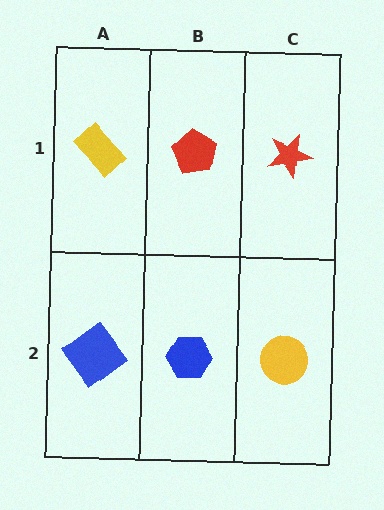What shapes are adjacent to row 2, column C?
A red star (row 1, column C), a blue hexagon (row 2, column B).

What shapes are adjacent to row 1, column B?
A blue hexagon (row 2, column B), a yellow rectangle (row 1, column A), a red star (row 1, column C).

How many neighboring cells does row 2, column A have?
2.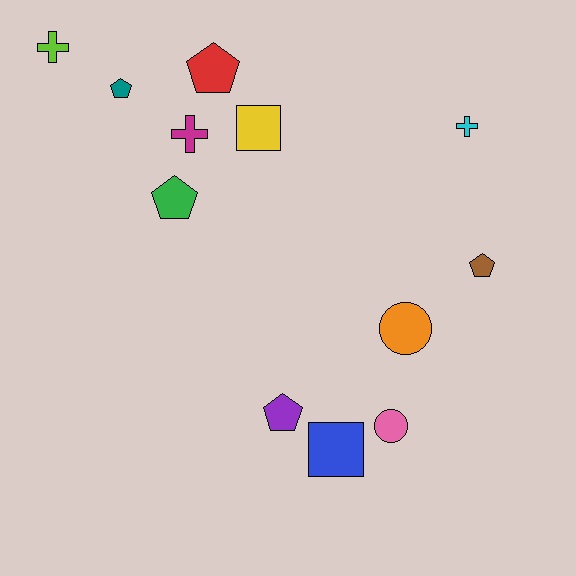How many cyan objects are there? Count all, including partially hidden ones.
There is 1 cyan object.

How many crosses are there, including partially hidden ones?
There are 3 crosses.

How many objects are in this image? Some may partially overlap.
There are 12 objects.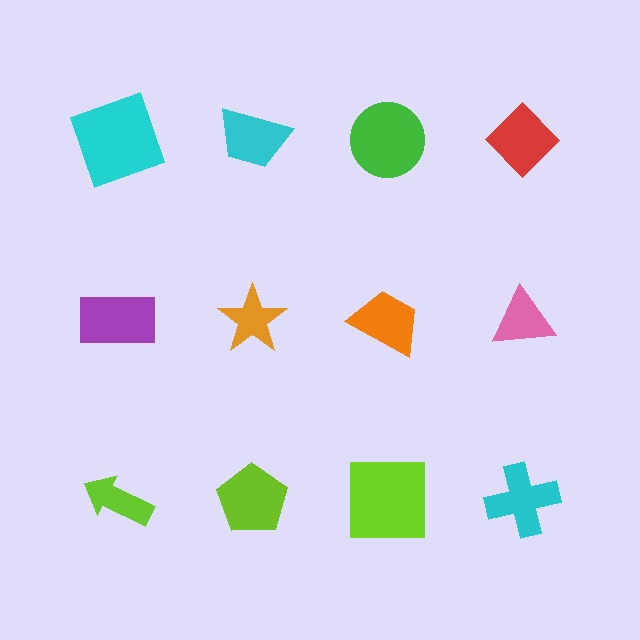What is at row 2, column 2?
An orange star.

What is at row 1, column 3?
A green circle.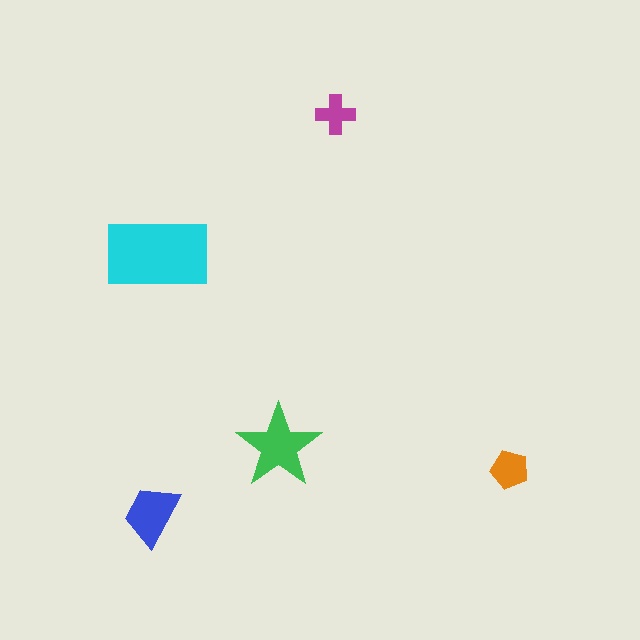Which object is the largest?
The cyan rectangle.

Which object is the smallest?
The magenta cross.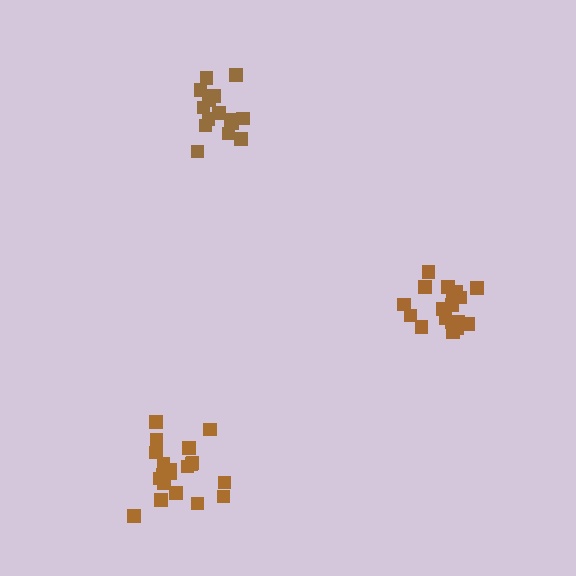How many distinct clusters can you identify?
There are 3 distinct clusters.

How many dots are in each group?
Group 1: 15 dots, Group 2: 18 dots, Group 3: 20 dots (53 total).